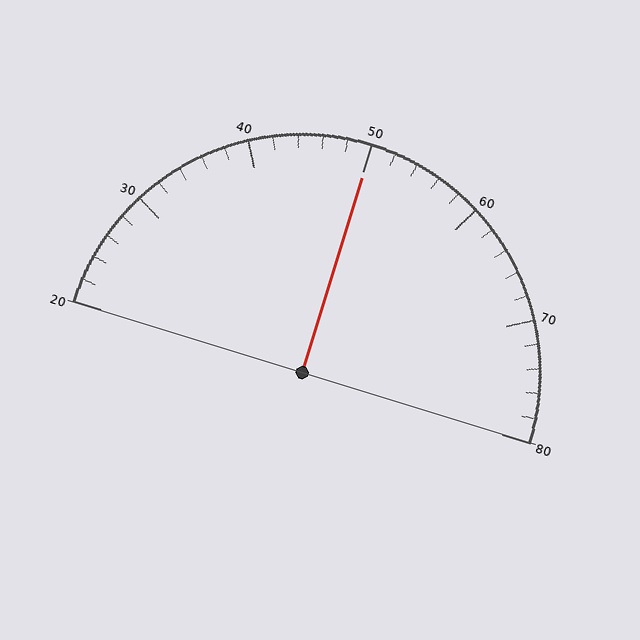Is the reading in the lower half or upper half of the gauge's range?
The reading is in the upper half of the range (20 to 80).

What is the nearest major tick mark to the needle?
The nearest major tick mark is 50.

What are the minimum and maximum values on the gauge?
The gauge ranges from 20 to 80.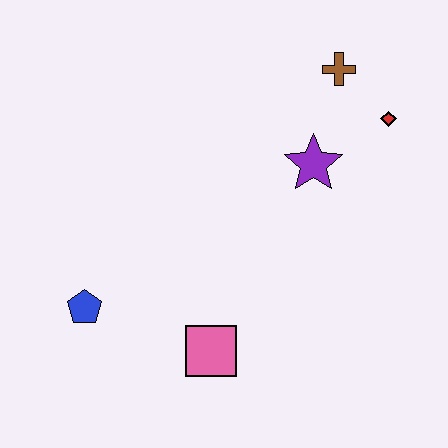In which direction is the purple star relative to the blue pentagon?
The purple star is to the right of the blue pentagon.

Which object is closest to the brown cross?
The red diamond is closest to the brown cross.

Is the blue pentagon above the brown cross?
No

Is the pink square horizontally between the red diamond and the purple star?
No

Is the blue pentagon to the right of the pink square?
No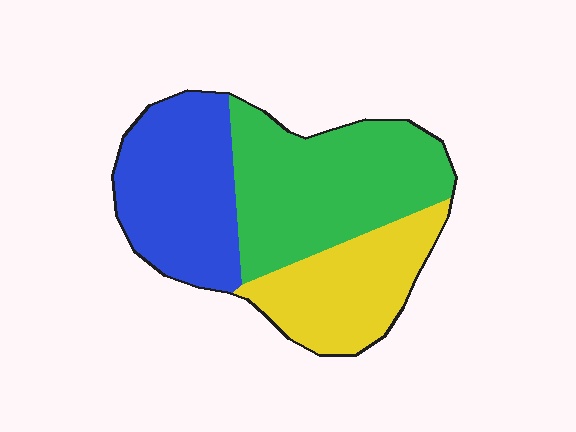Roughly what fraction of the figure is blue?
Blue covers about 35% of the figure.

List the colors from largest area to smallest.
From largest to smallest: green, blue, yellow.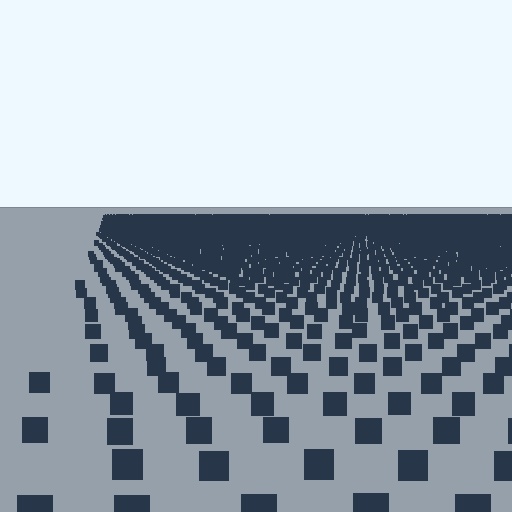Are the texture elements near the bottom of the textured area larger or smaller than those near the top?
Larger. Near the bottom, elements are closer to the viewer and appear at a bigger on-screen size.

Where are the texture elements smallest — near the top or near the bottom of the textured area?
Near the top.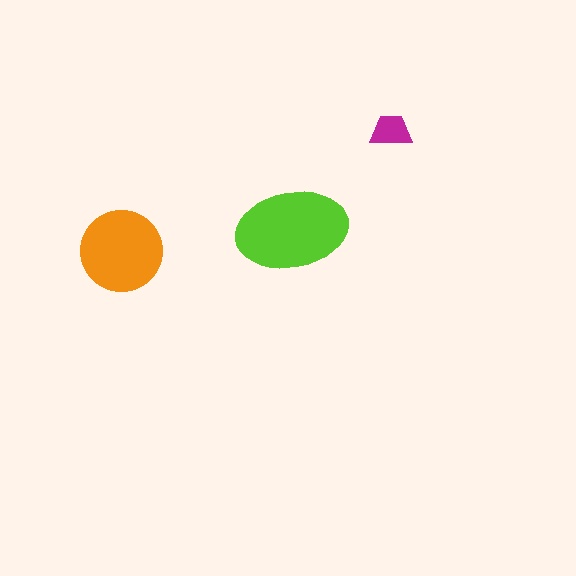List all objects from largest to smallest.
The lime ellipse, the orange circle, the magenta trapezoid.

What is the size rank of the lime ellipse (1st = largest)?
1st.